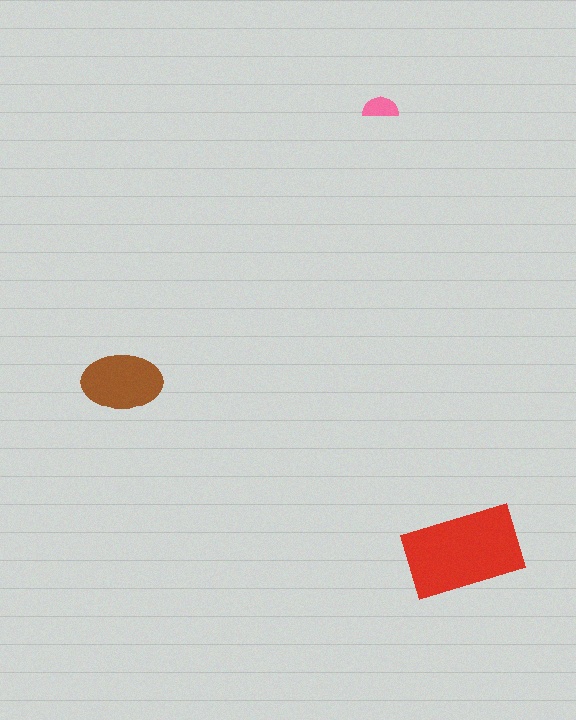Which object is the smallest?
The pink semicircle.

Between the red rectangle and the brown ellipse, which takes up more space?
The red rectangle.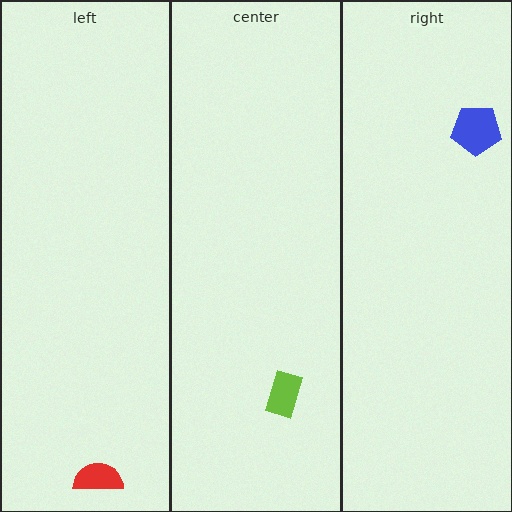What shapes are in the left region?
The red semicircle.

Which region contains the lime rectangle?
The center region.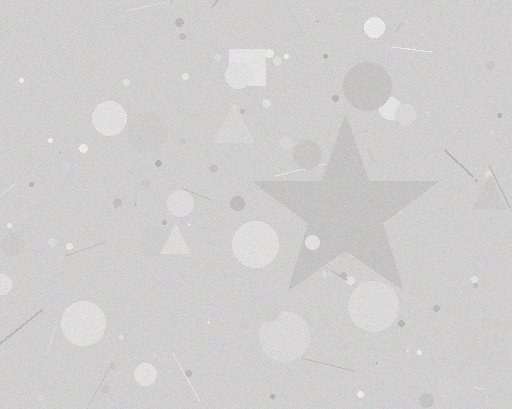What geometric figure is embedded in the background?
A star is embedded in the background.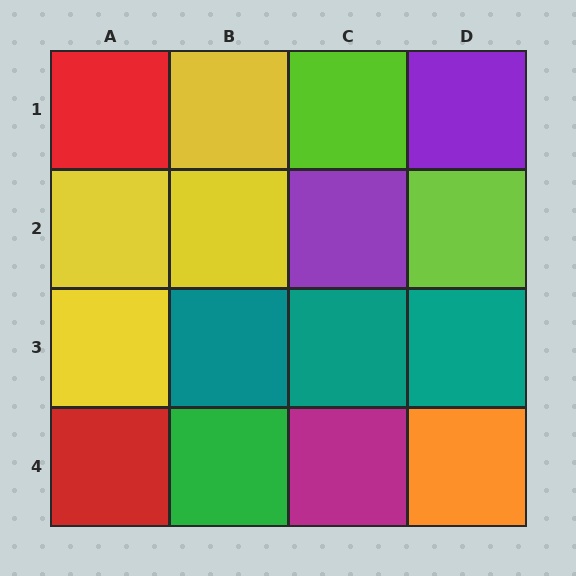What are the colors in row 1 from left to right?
Red, yellow, lime, purple.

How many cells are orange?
1 cell is orange.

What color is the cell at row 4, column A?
Red.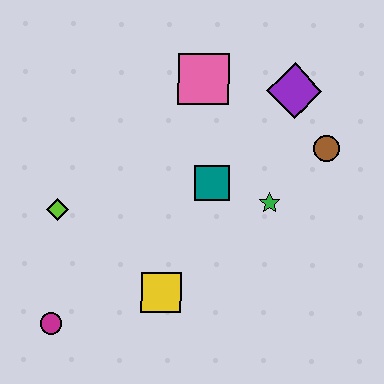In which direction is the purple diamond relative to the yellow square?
The purple diamond is above the yellow square.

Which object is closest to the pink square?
The purple diamond is closest to the pink square.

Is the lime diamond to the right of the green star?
No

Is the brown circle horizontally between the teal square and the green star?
No